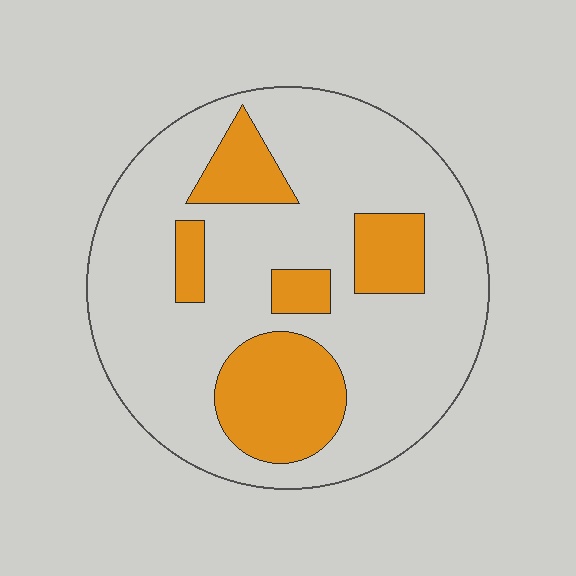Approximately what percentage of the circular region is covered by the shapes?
Approximately 25%.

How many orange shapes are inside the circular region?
5.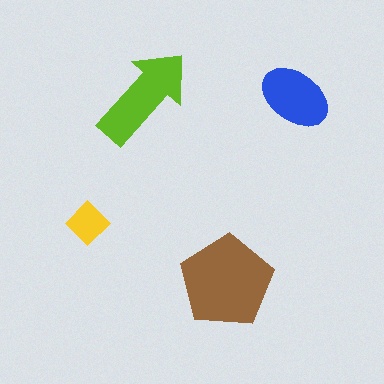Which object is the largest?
The brown pentagon.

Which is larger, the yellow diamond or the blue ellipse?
The blue ellipse.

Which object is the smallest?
The yellow diamond.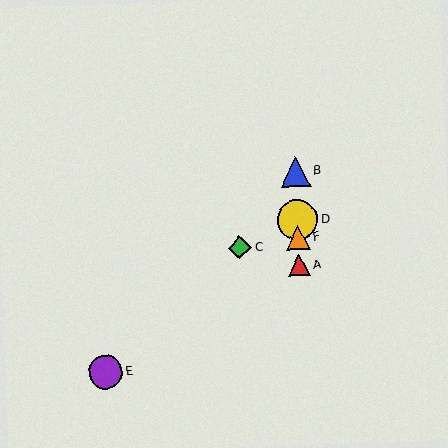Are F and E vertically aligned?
No, F is at x≈298 and E is at x≈106.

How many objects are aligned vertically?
4 objects (A, B, D, F) are aligned vertically.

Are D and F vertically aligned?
Yes, both are at x≈297.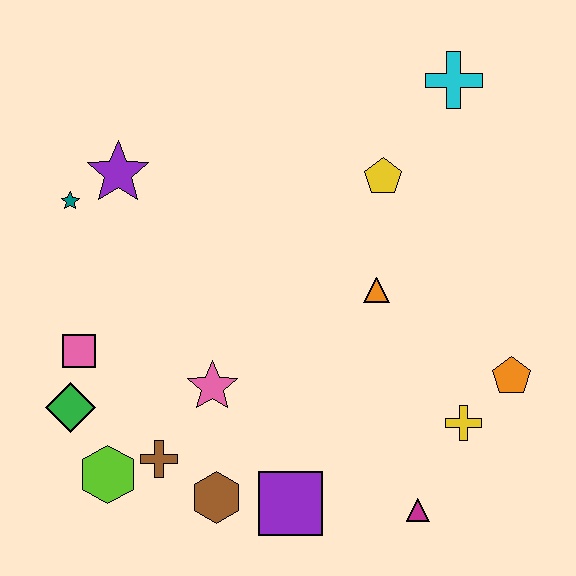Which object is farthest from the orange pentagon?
The teal star is farthest from the orange pentagon.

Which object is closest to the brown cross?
The lime hexagon is closest to the brown cross.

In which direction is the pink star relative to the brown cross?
The pink star is above the brown cross.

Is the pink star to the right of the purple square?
No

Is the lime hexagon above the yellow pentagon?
No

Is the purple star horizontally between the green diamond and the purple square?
Yes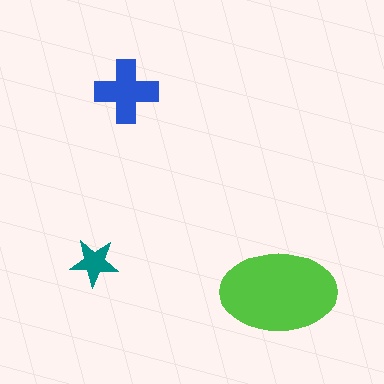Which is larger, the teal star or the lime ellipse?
The lime ellipse.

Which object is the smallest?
The teal star.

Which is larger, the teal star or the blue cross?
The blue cross.